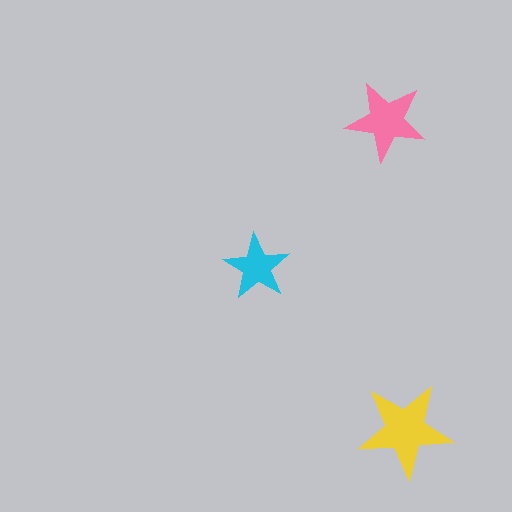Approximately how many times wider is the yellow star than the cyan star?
About 1.5 times wider.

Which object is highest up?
The pink star is topmost.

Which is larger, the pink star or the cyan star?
The pink one.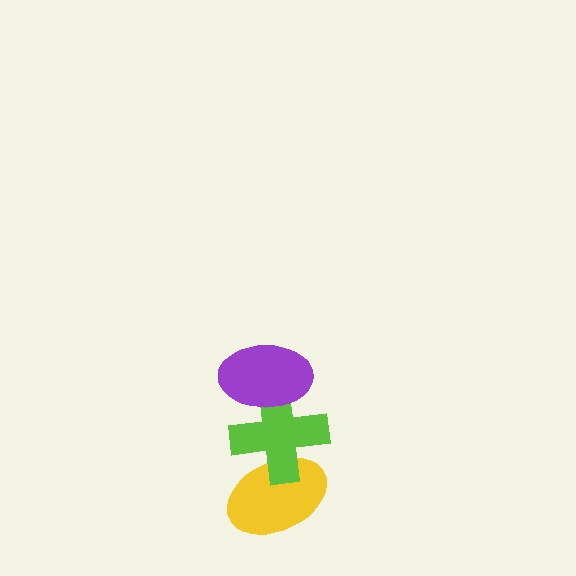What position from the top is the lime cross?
The lime cross is 2nd from the top.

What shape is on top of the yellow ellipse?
The lime cross is on top of the yellow ellipse.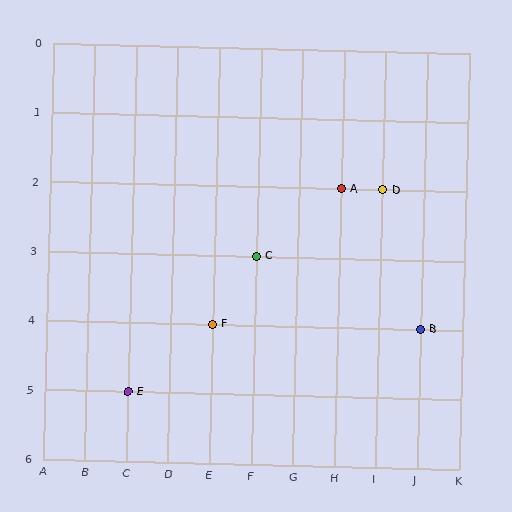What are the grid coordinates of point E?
Point E is at grid coordinates (C, 5).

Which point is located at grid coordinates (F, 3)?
Point C is at (F, 3).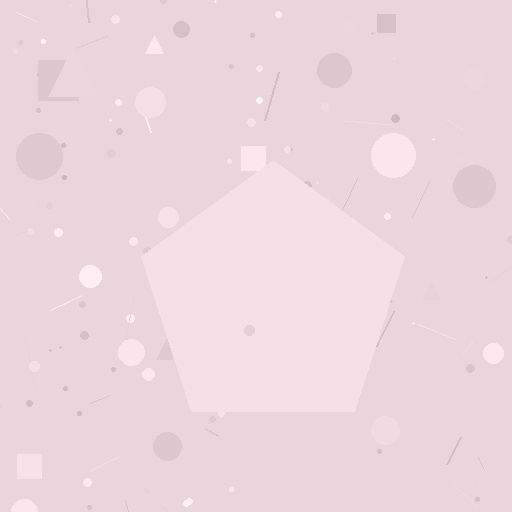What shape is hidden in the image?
A pentagon is hidden in the image.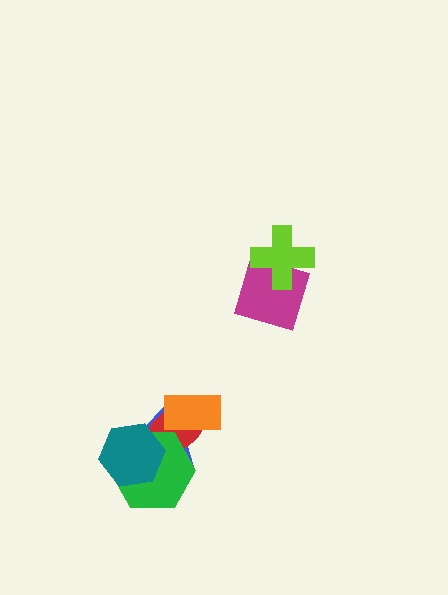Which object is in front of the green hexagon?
The teal hexagon is in front of the green hexagon.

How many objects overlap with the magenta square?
1 object overlaps with the magenta square.